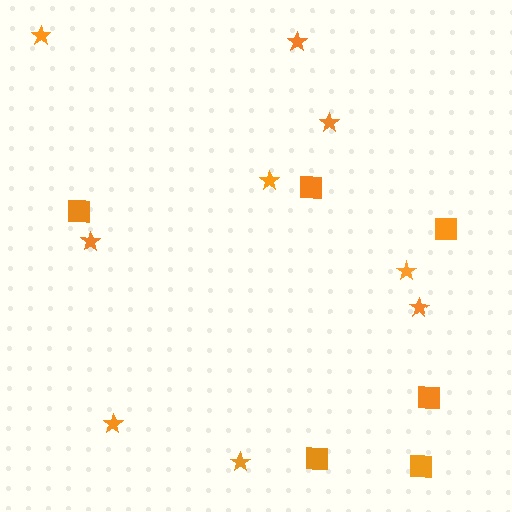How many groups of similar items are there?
There are 2 groups: one group of squares (6) and one group of stars (9).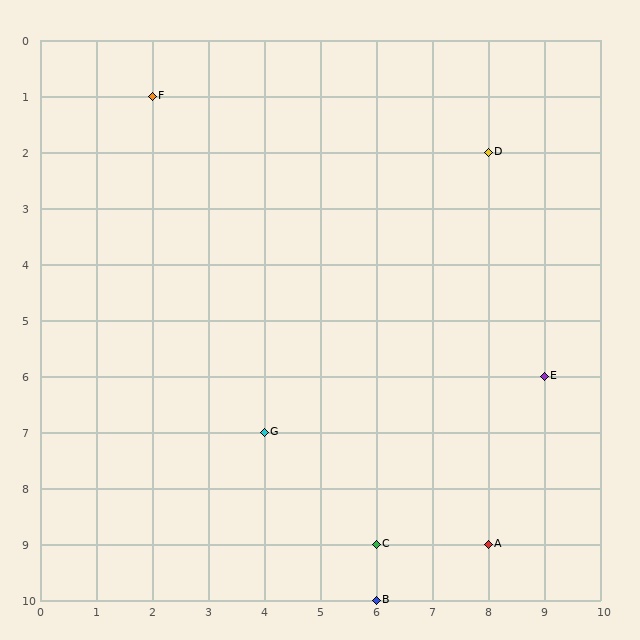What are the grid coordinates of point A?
Point A is at grid coordinates (8, 9).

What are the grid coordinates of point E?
Point E is at grid coordinates (9, 6).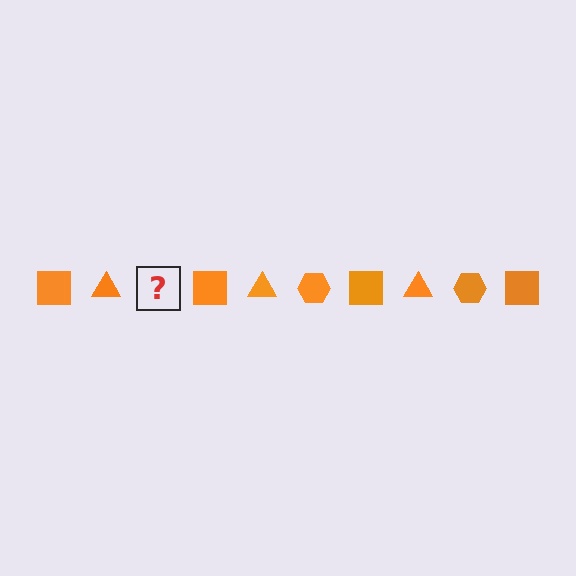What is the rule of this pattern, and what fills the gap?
The rule is that the pattern cycles through square, triangle, hexagon shapes in orange. The gap should be filled with an orange hexagon.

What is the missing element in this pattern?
The missing element is an orange hexagon.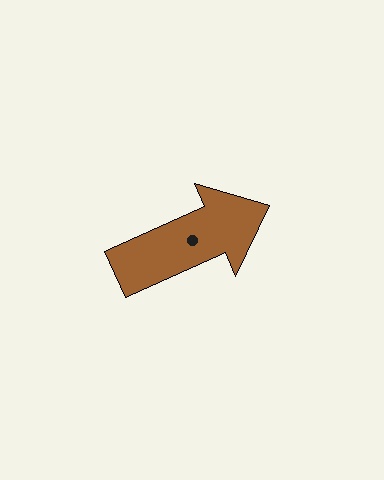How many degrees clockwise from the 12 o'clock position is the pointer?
Approximately 66 degrees.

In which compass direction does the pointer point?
Northeast.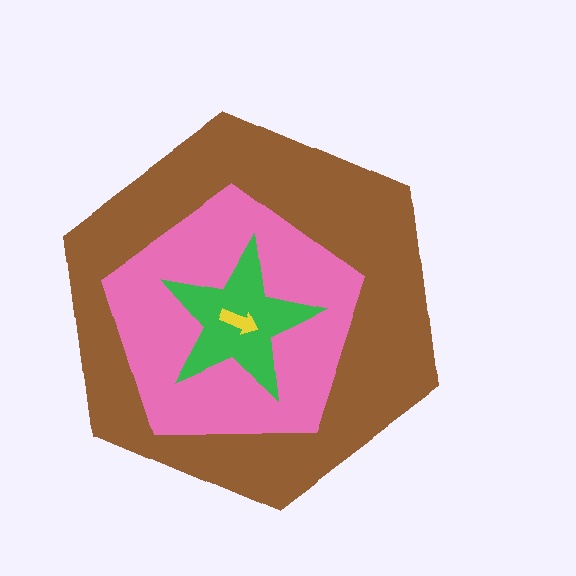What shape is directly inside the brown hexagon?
The pink pentagon.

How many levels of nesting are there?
4.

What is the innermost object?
The yellow arrow.